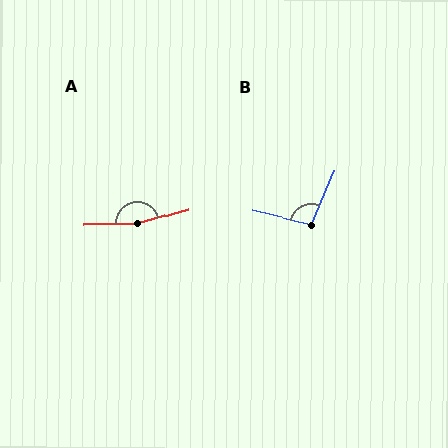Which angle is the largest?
A, at approximately 166 degrees.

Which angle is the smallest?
B, at approximately 100 degrees.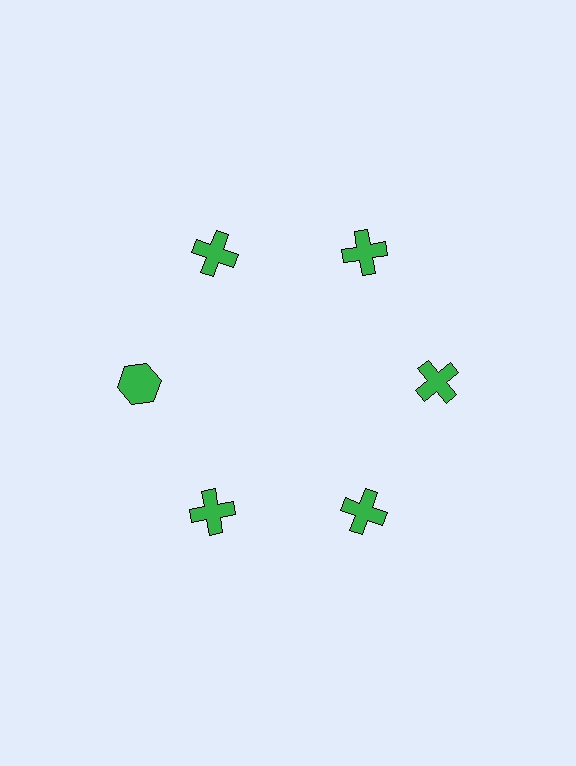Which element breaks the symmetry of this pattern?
The green hexagon at roughly the 9 o'clock position breaks the symmetry. All other shapes are green crosses.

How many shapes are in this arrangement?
There are 6 shapes arranged in a ring pattern.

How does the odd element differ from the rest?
It has a different shape: hexagon instead of cross.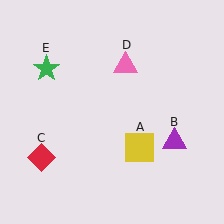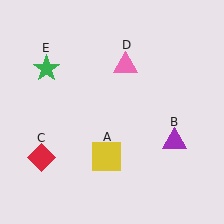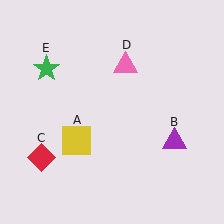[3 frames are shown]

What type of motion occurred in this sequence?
The yellow square (object A) rotated clockwise around the center of the scene.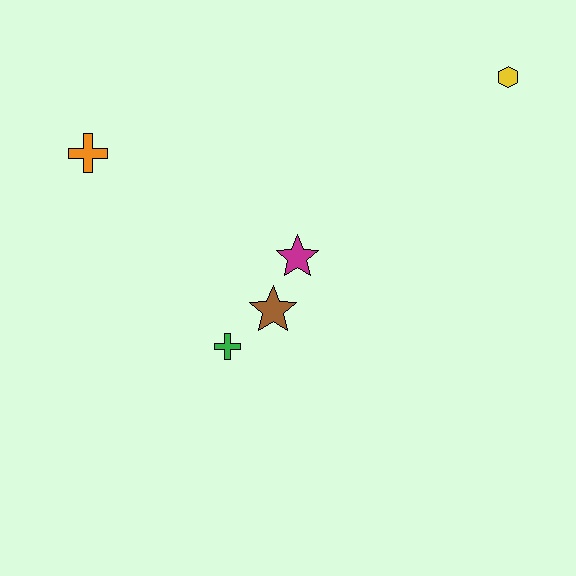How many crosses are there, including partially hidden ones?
There are 2 crosses.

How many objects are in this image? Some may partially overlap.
There are 5 objects.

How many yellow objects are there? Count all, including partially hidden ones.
There is 1 yellow object.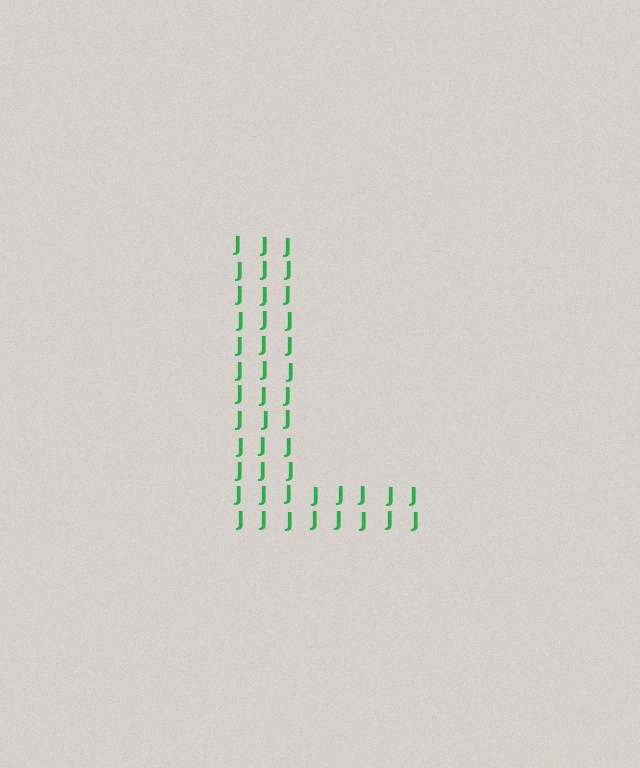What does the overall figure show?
The overall figure shows the letter L.